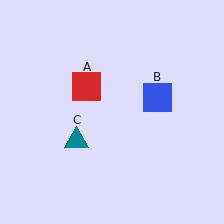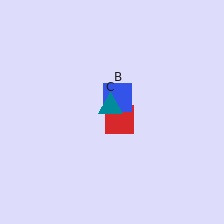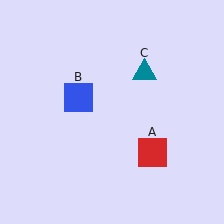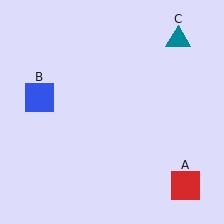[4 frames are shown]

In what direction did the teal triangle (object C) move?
The teal triangle (object C) moved up and to the right.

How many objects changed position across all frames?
3 objects changed position: red square (object A), blue square (object B), teal triangle (object C).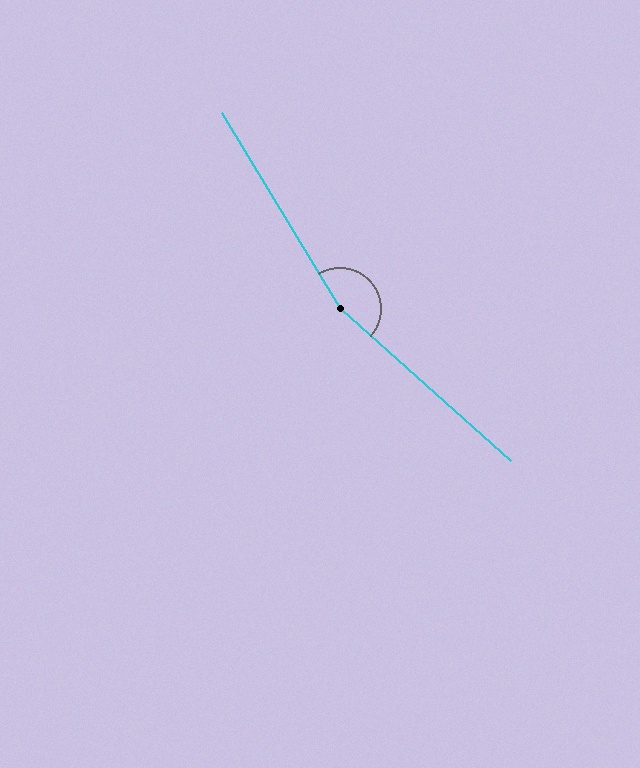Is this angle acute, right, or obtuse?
It is obtuse.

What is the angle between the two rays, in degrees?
Approximately 163 degrees.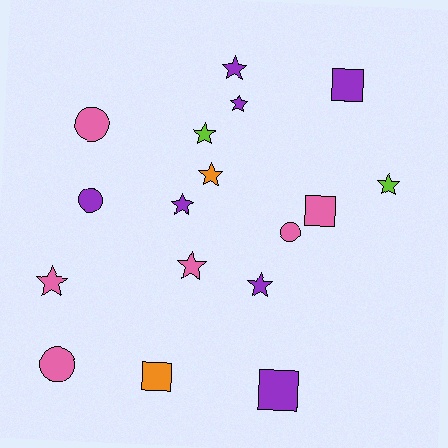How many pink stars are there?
There are 2 pink stars.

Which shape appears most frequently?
Star, with 9 objects.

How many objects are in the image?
There are 17 objects.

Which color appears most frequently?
Purple, with 7 objects.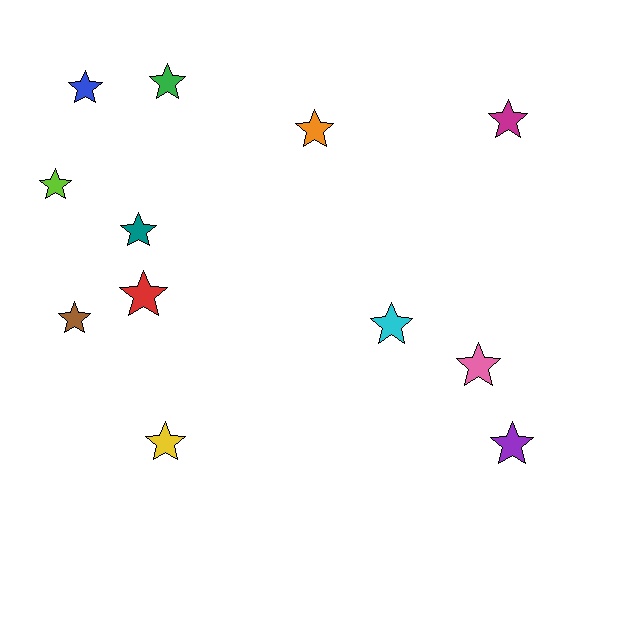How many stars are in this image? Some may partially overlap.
There are 12 stars.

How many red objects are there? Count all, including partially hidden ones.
There is 1 red object.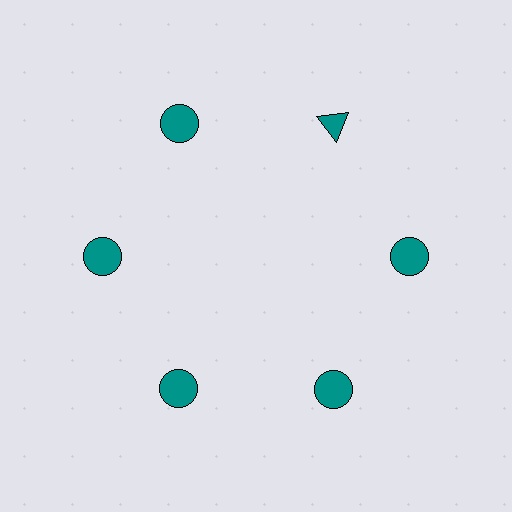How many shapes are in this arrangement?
There are 6 shapes arranged in a ring pattern.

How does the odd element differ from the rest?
It has a different shape: triangle instead of circle.